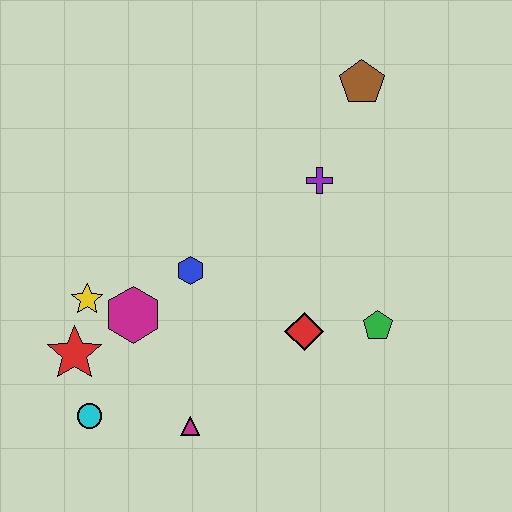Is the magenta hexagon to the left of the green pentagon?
Yes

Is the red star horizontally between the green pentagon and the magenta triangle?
No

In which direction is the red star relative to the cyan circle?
The red star is above the cyan circle.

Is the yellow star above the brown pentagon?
No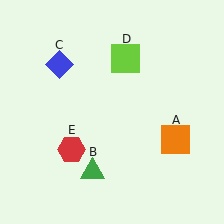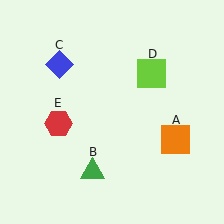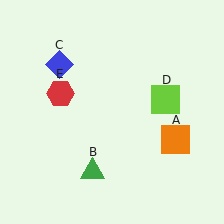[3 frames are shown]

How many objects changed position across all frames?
2 objects changed position: lime square (object D), red hexagon (object E).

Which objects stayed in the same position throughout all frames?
Orange square (object A) and green triangle (object B) and blue diamond (object C) remained stationary.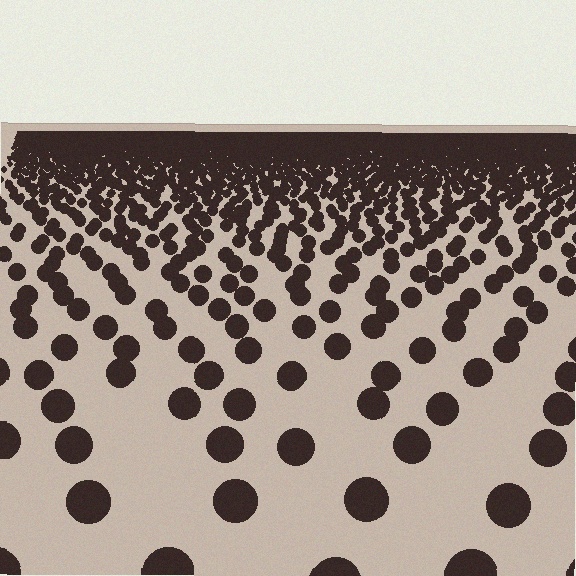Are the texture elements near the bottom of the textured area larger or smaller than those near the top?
Larger. Near the bottom, elements are closer to the viewer and appear at a bigger on-screen size.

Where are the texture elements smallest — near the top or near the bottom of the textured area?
Near the top.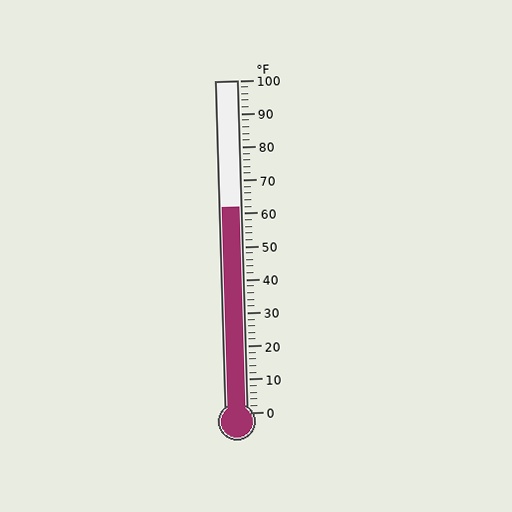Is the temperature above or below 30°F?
The temperature is above 30°F.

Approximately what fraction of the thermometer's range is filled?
The thermometer is filled to approximately 60% of its range.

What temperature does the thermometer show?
The thermometer shows approximately 62°F.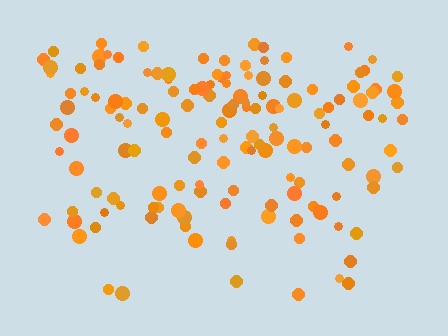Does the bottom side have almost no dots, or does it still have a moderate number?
Still a moderate number, just noticeably fewer than the top.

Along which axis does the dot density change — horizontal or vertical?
Vertical.